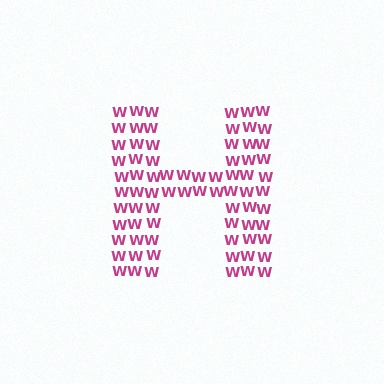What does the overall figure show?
The overall figure shows the letter H.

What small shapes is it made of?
It is made of small letter W's.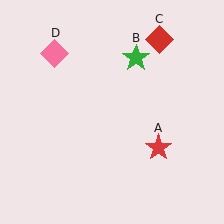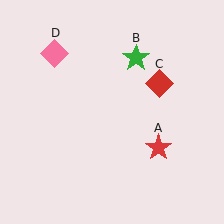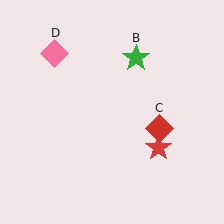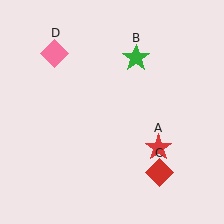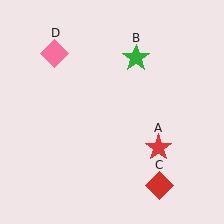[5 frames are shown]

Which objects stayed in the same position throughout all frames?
Red star (object A) and green star (object B) and pink diamond (object D) remained stationary.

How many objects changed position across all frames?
1 object changed position: red diamond (object C).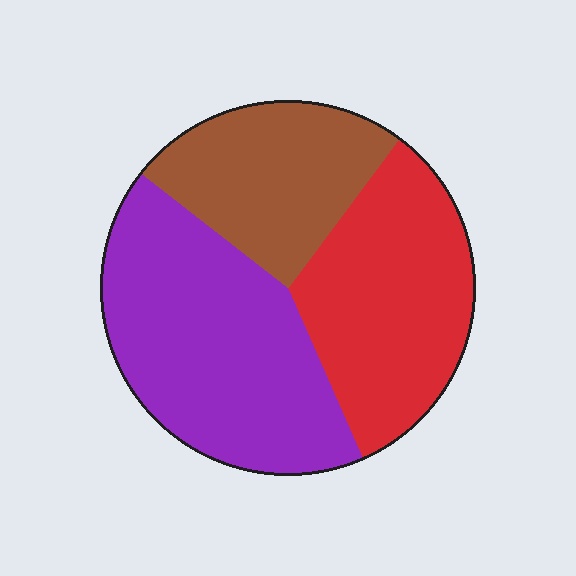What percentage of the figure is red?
Red covers around 35% of the figure.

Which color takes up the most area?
Purple, at roughly 40%.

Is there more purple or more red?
Purple.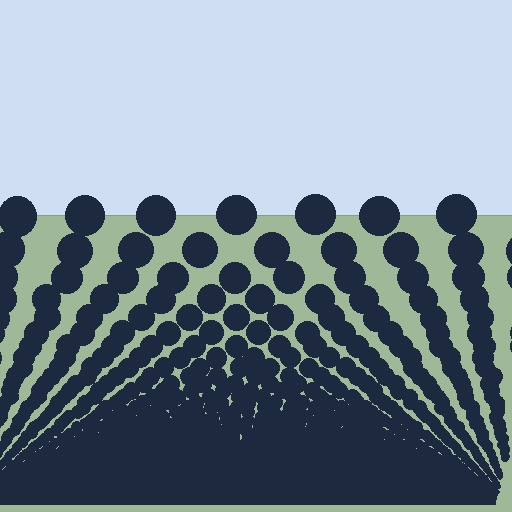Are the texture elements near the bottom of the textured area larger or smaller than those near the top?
Smaller. The gradient is inverted — elements near the bottom are smaller and denser.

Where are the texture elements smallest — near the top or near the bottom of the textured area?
Near the bottom.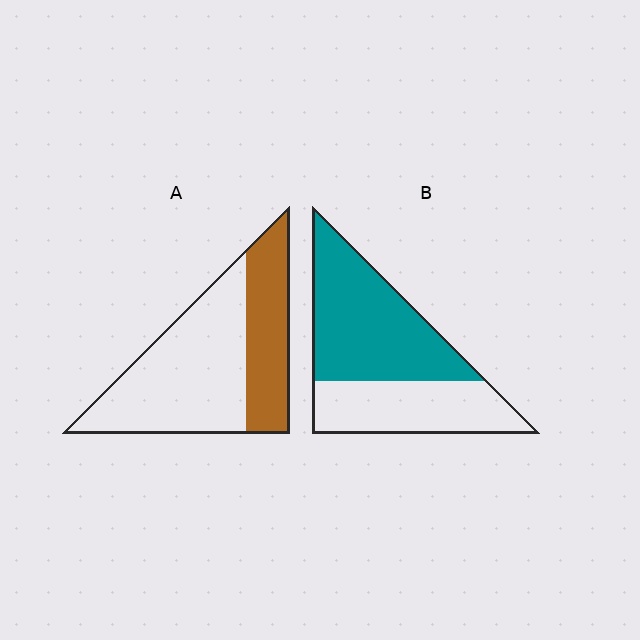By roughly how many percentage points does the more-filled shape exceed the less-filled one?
By roughly 25 percentage points (B over A).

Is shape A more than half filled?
No.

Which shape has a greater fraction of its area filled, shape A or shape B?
Shape B.